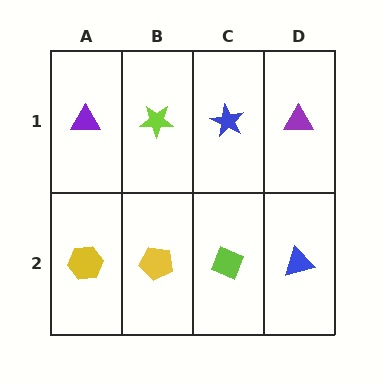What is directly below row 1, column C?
A lime diamond.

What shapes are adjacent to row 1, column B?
A yellow pentagon (row 2, column B), a purple triangle (row 1, column A), a blue star (row 1, column C).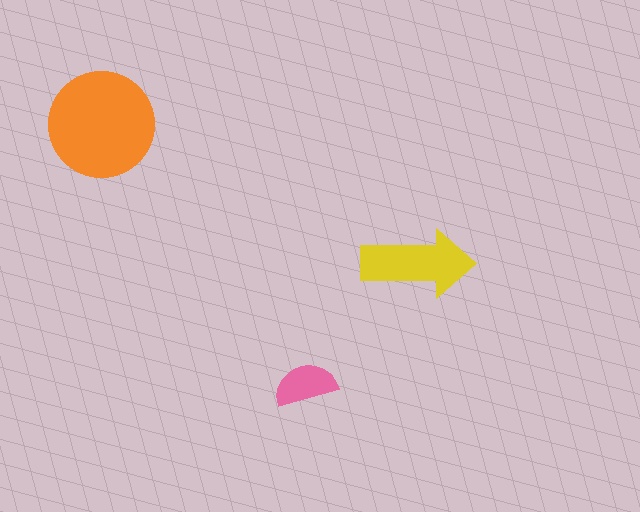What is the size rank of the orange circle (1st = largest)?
1st.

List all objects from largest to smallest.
The orange circle, the yellow arrow, the pink semicircle.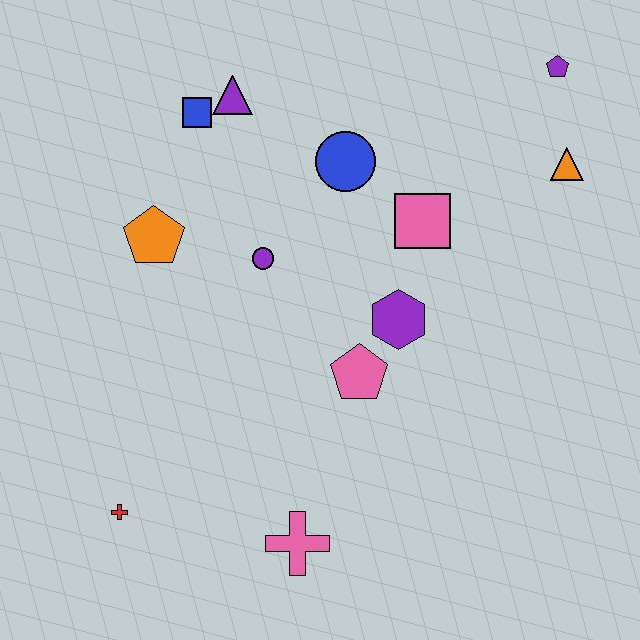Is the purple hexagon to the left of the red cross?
No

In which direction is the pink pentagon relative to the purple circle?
The pink pentagon is below the purple circle.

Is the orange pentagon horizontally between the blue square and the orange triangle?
No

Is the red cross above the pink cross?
Yes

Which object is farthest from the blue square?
The pink cross is farthest from the blue square.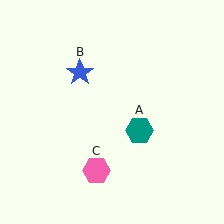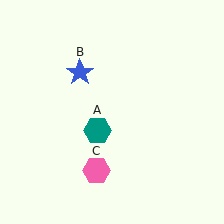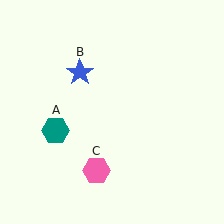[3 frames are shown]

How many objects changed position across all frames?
1 object changed position: teal hexagon (object A).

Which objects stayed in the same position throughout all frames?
Blue star (object B) and pink hexagon (object C) remained stationary.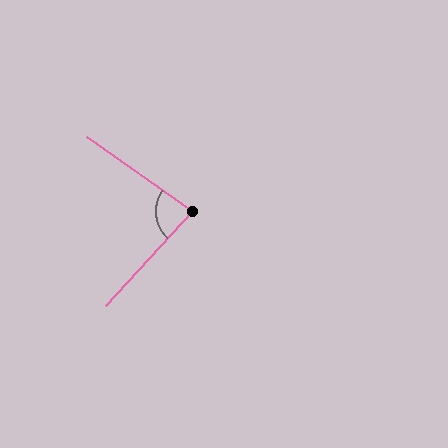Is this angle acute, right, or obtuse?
It is acute.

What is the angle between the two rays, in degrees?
Approximately 83 degrees.